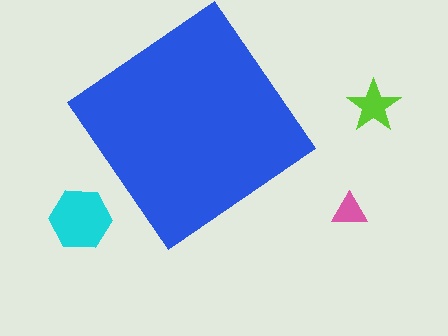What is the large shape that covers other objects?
A blue diamond.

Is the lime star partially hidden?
No, the lime star is fully visible.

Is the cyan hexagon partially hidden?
No, the cyan hexagon is fully visible.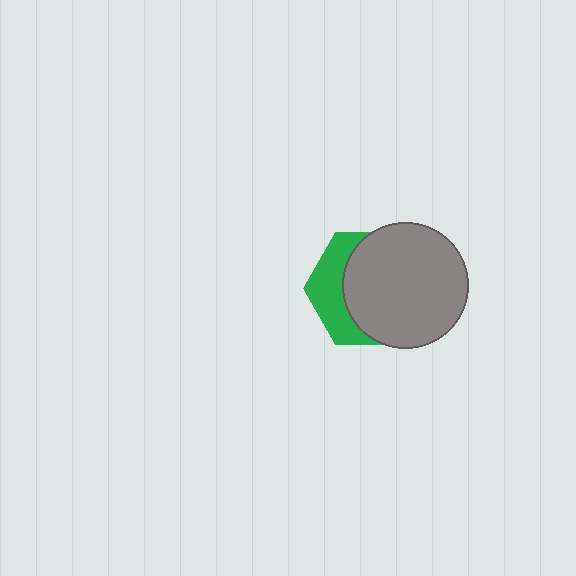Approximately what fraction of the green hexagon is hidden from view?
Roughly 66% of the green hexagon is hidden behind the gray circle.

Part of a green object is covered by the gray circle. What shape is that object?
It is a hexagon.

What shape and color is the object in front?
The object in front is a gray circle.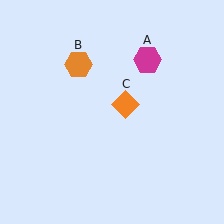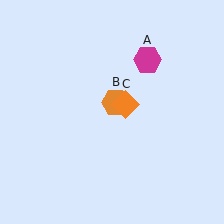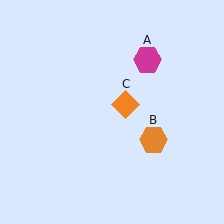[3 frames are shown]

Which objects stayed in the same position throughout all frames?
Magenta hexagon (object A) and orange diamond (object C) remained stationary.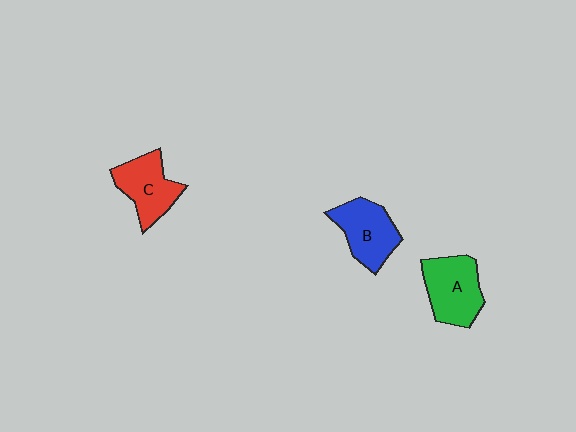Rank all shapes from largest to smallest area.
From largest to smallest: A (green), B (blue), C (red).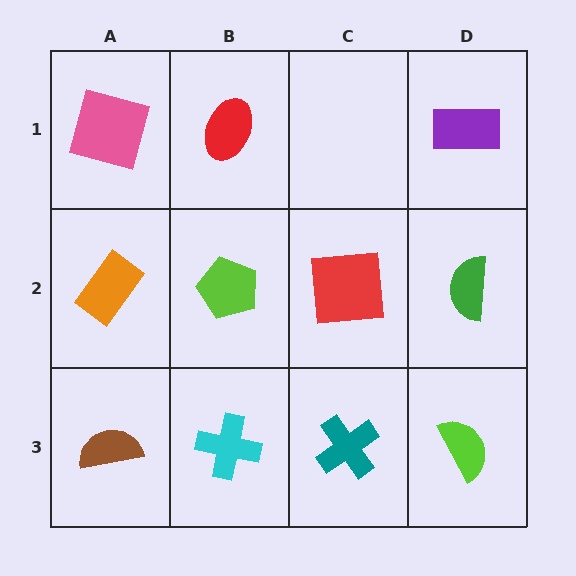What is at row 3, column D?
A lime semicircle.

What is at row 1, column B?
A red ellipse.